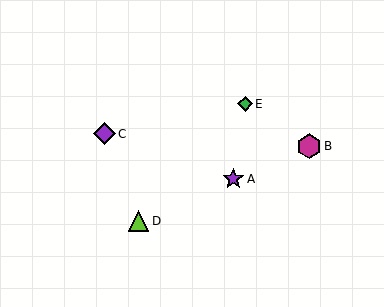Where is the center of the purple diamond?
The center of the purple diamond is at (104, 134).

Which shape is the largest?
The magenta hexagon (labeled B) is the largest.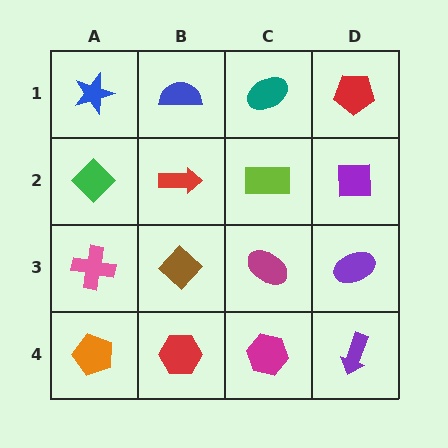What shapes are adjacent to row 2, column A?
A blue star (row 1, column A), a pink cross (row 3, column A), a red arrow (row 2, column B).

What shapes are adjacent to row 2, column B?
A blue semicircle (row 1, column B), a brown diamond (row 3, column B), a green diamond (row 2, column A), a lime rectangle (row 2, column C).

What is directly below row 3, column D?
A purple arrow.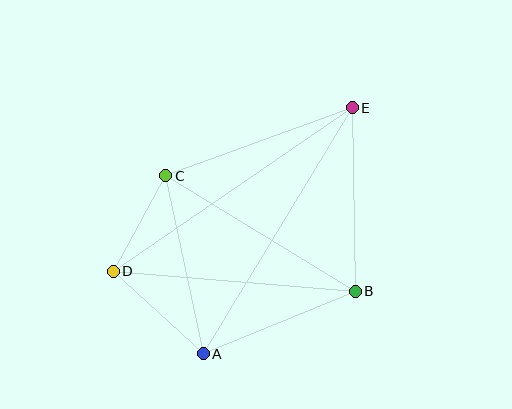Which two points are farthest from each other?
Points D and E are farthest from each other.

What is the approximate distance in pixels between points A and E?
The distance between A and E is approximately 288 pixels.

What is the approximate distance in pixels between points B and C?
The distance between B and C is approximately 222 pixels.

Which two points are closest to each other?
Points C and D are closest to each other.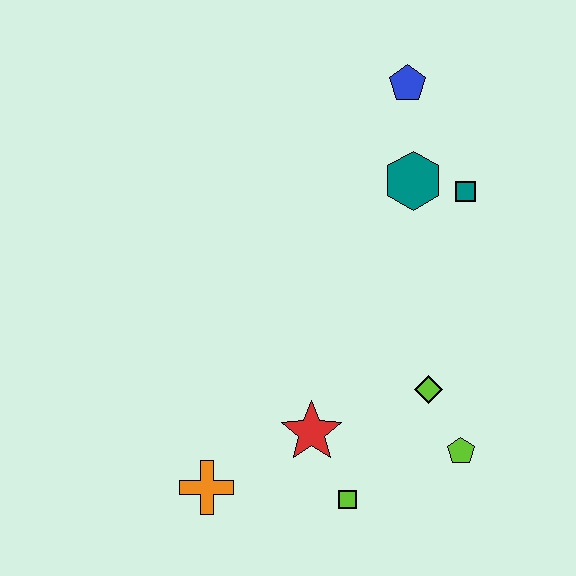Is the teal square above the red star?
Yes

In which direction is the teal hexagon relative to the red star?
The teal hexagon is above the red star.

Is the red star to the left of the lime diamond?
Yes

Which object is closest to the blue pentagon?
The teal hexagon is closest to the blue pentagon.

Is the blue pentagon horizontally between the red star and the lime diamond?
Yes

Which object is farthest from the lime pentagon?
The blue pentagon is farthest from the lime pentagon.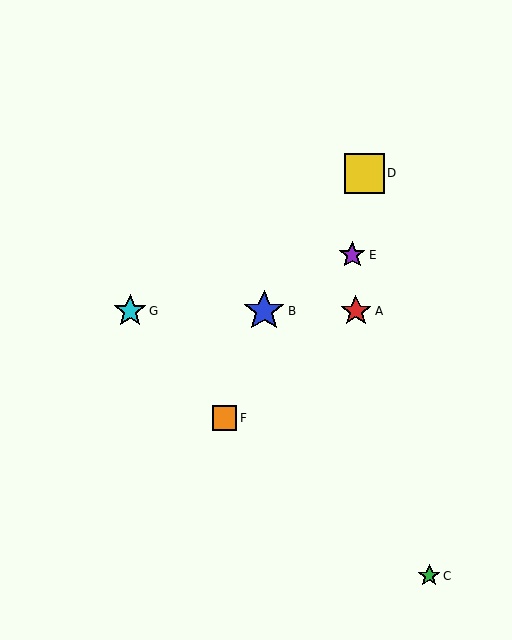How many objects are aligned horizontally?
3 objects (A, B, G) are aligned horizontally.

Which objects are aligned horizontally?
Objects A, B, G are aligned horizontally.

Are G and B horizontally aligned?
Yes, both are at y≈311.